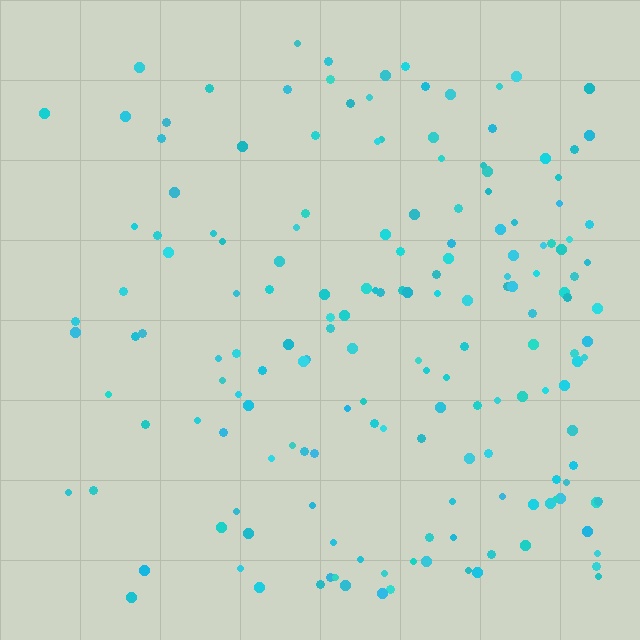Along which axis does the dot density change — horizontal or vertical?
Horizontal.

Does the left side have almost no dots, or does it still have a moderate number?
Still a moderate number, just noticeably fewer than the right.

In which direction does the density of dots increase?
From left to right, with the right side densest.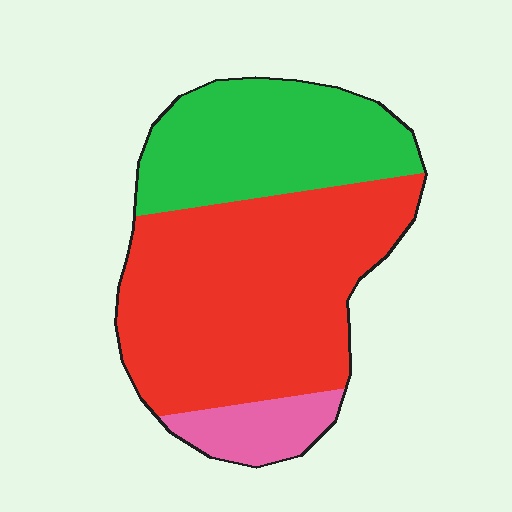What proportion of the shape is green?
Green takes up about one third (1/3) of the shape.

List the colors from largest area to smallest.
From largest to smallest: red, green, pink.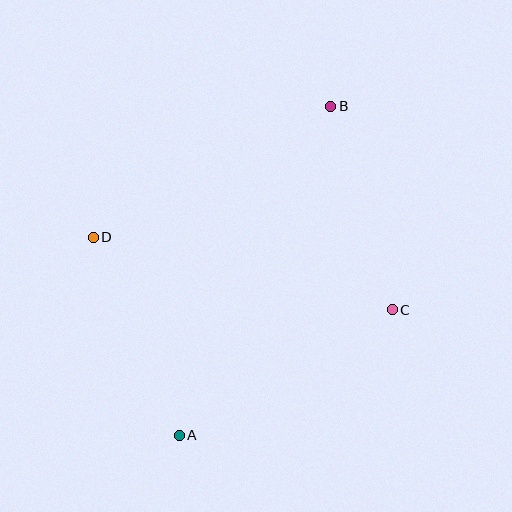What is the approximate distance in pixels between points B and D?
The distance between B and D is approximately 271 pixels.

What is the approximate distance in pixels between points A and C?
The distance between A and C is approximately 247 pixels.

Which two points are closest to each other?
Points B and C are closest to each other.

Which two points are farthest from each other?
Points A and B are farthest from each other.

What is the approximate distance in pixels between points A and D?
The distance between A and D is approximately 216 pixels.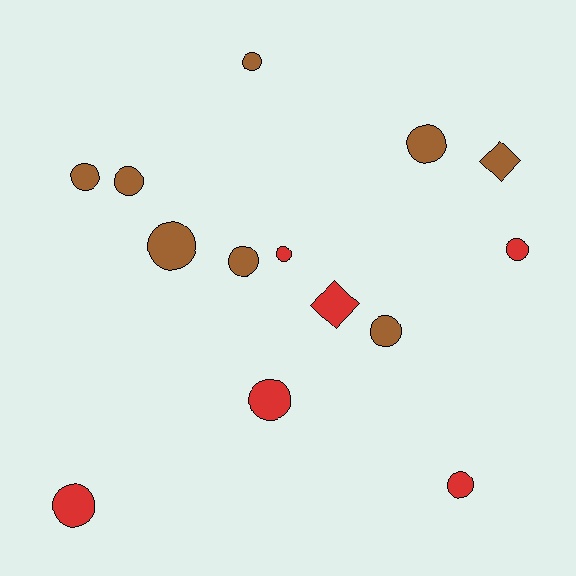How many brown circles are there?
There are 7 brown circles.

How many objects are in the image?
There are 14 objects.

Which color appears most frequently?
Brown, with 8 objects.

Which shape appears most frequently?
Circle, with 12 objects.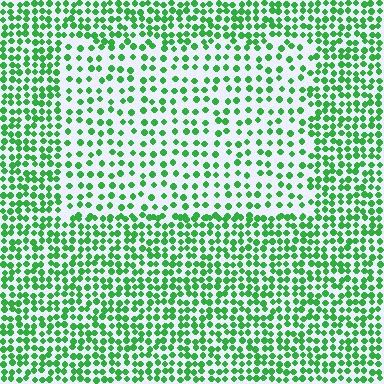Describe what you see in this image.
The image contains small green elements arranged at two different densities. A rectangle-shaped region is visible where the elements are less densely packed than the surrounding area.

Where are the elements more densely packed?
The elements are more densely packed outside the rectangle boundary.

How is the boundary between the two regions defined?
The boundary is defined by a change in element density (approximately 1.9x ratio). All elements are the same color, size, and shape.